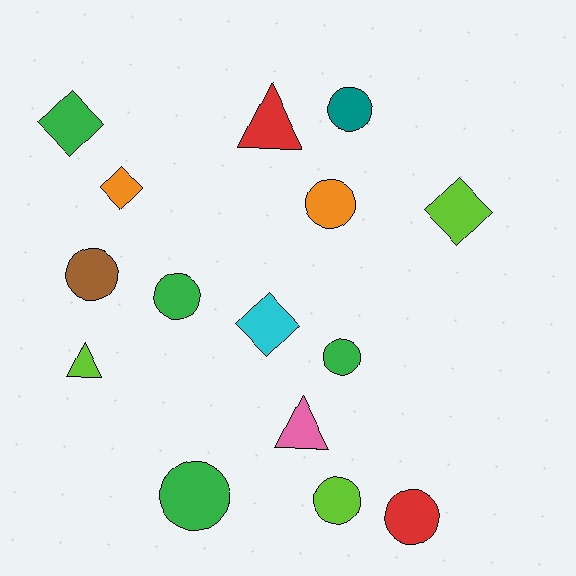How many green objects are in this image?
There are 4 green objects.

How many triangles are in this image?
There are 3 triangles.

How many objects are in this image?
There are 15 objects.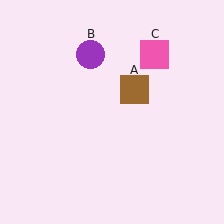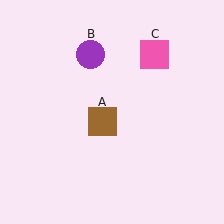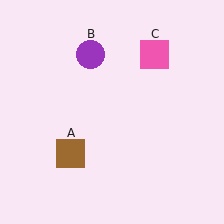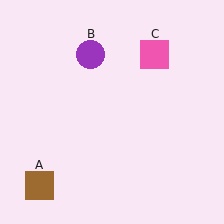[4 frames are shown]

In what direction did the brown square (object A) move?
The brown square (object A) moved down and to the left.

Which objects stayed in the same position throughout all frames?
Purple circle (object B) and pink square (object C) remained stationary.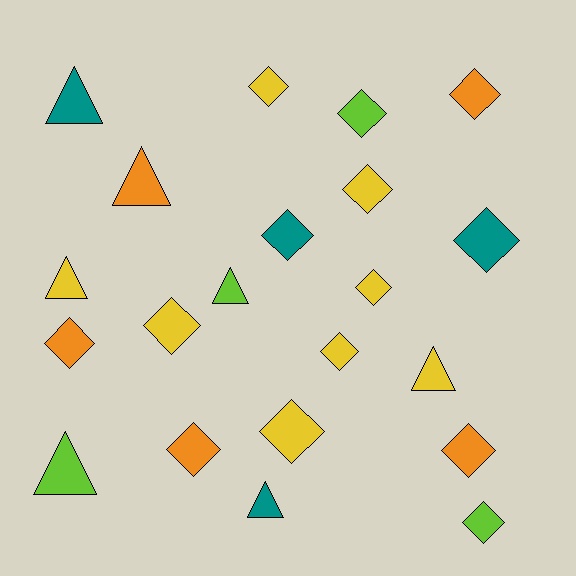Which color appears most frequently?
Yellow, with 8 objects.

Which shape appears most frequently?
Diamond, with 14 objects.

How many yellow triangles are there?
There are 2 yellow triangles.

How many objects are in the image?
There are 21 objects.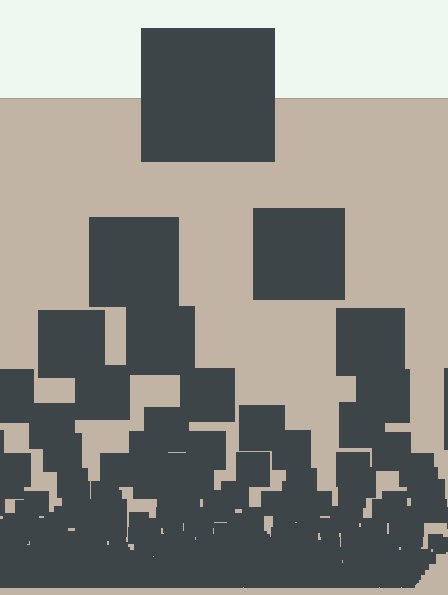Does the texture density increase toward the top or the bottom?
Density increases toward the bottom.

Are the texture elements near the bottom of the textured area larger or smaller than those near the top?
Smaller. The gradient is inverted — elements near the bottom are smaller and denser.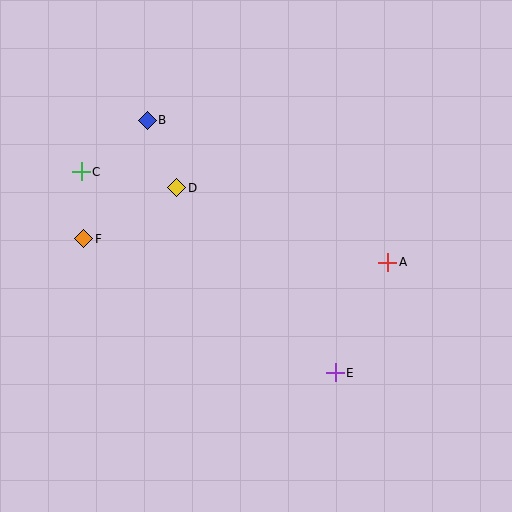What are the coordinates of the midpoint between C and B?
The midpoint between C and B is at (114, 146).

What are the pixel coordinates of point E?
Point E is at (335, 373).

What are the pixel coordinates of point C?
Point C is at (81, 172).